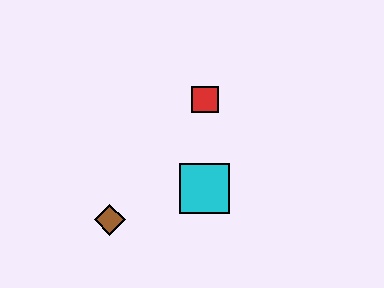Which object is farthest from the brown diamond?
The red square is farthest from the brown diamond.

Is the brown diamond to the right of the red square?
No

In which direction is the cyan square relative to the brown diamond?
The cyan square is to the right of the brown diamond.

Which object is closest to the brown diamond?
The cyan square is closest to the brown diamond.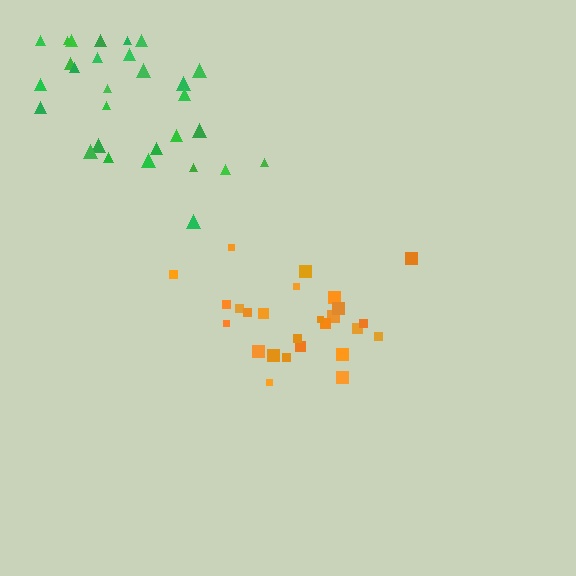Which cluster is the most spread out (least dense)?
Green.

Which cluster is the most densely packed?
Orange.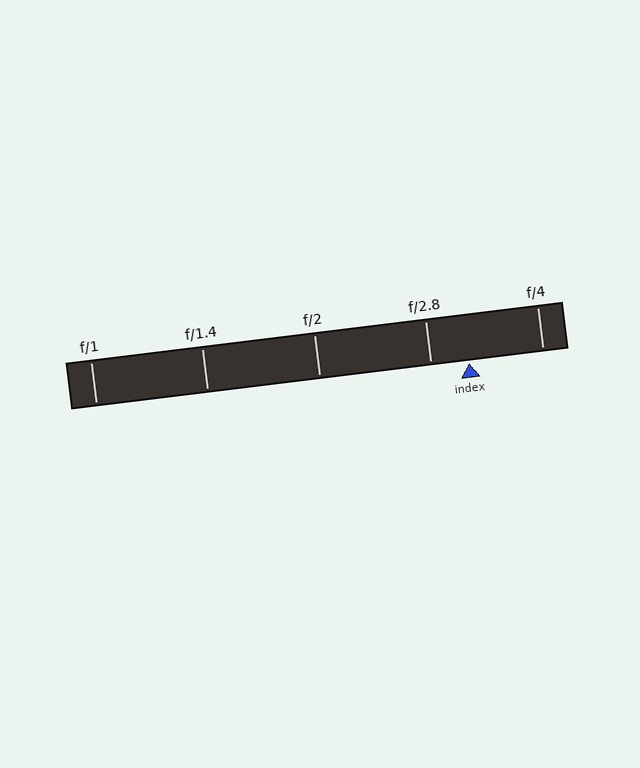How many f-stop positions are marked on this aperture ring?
There are 5 f-stop positions marked.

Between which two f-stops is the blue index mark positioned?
The index mark is between f/2.8 and f/4.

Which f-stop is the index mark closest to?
The index mark is closest to f/2.8.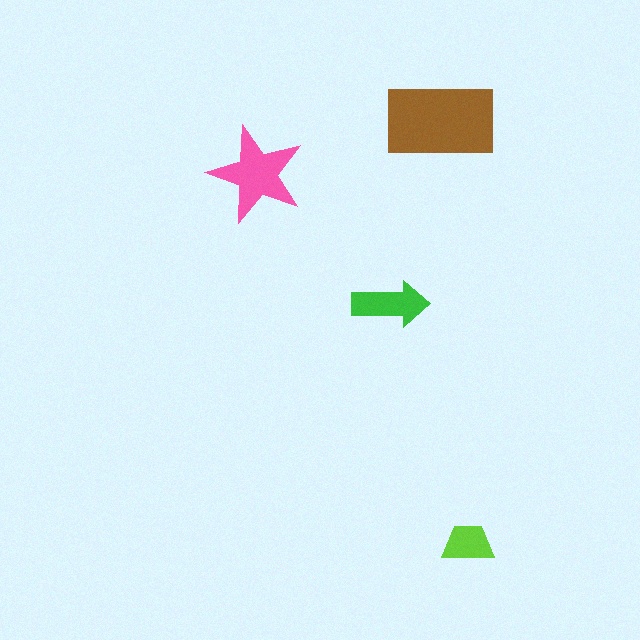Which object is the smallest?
The lime trapezoid.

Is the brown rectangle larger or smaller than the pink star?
Larger.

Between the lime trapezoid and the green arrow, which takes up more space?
The green arrow.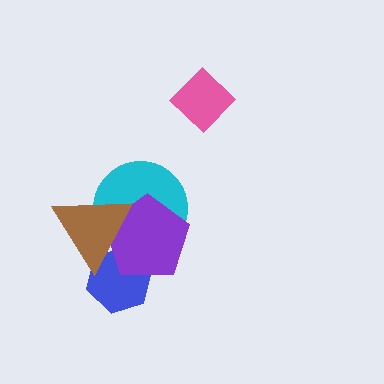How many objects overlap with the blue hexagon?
2 objects overlap with the blue hexagon.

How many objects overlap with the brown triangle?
3 objects overlap with the brown triangle.